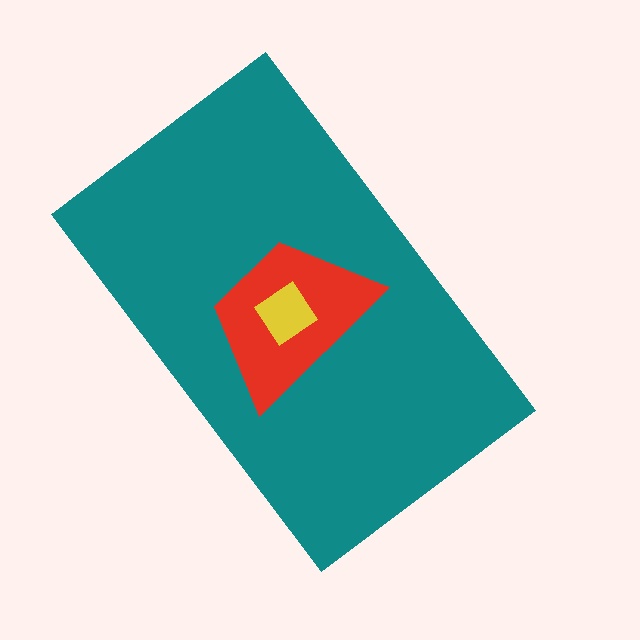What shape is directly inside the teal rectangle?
The red trapezoid.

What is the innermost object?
The yellow diamond.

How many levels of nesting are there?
3.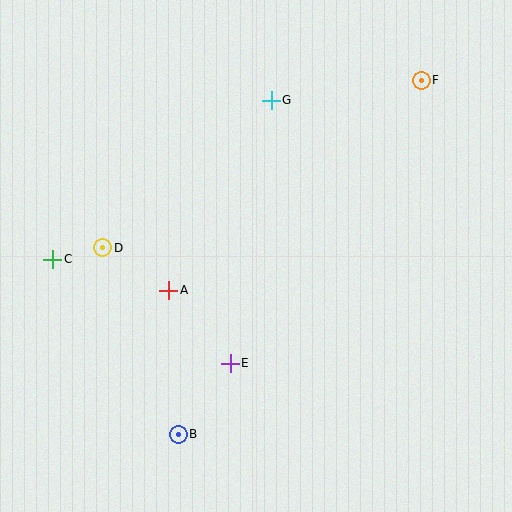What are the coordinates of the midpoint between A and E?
The midpoint between A and E is at (200, 327).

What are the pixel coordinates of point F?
Point F is at (421, 80).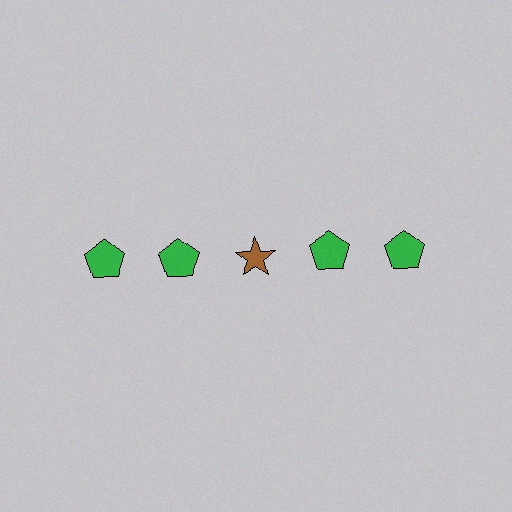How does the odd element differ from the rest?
It differs in both color (brown instead of green) and shape (star instead of pentagon).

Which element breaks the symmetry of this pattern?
The brown star in the top row, center column breaks the symmetry. All other shapes are green pentagons.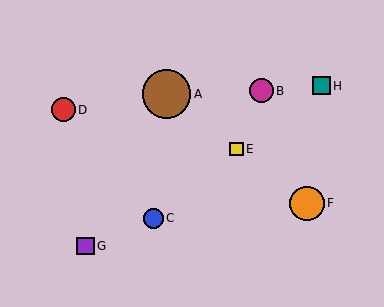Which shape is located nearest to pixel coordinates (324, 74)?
The teal square (labeled H) at (322, 86) is nearest to that location.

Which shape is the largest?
The brown circle (labeled A) is the largest.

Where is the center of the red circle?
The center of the red circle is at (64, 110).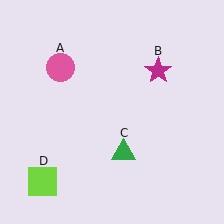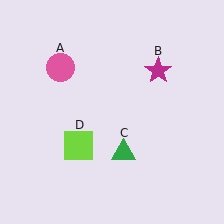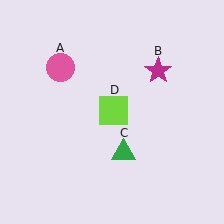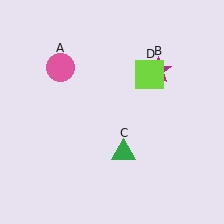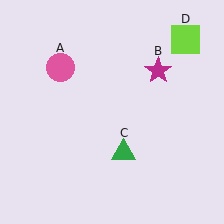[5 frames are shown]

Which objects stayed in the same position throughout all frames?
Pink circle (object A) and magenta star (object B) and green triangle (object C) remained stationary.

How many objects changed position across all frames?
1 object changed position: lime square (object D).